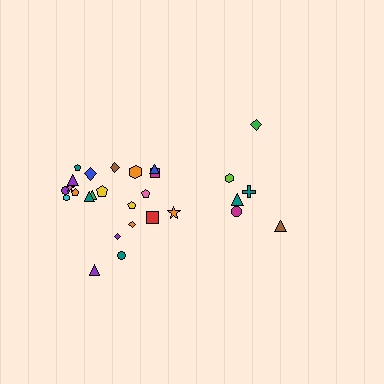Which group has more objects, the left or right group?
The left group.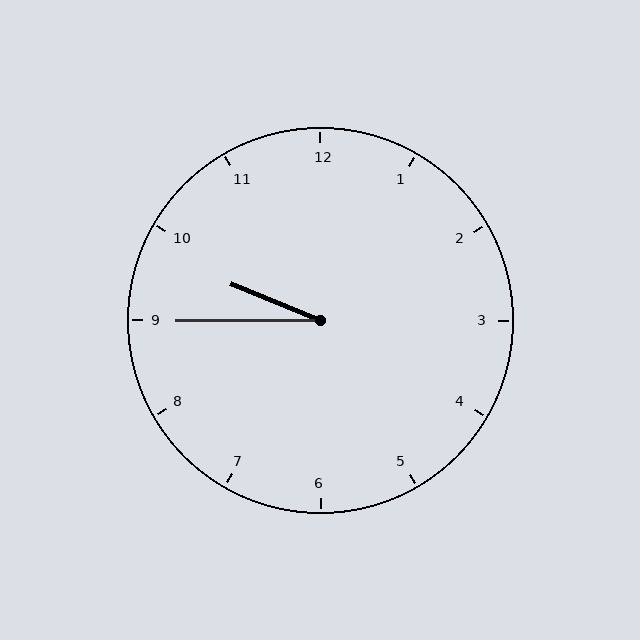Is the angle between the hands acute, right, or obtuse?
It is acute.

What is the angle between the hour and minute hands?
Approximately 22 degrees.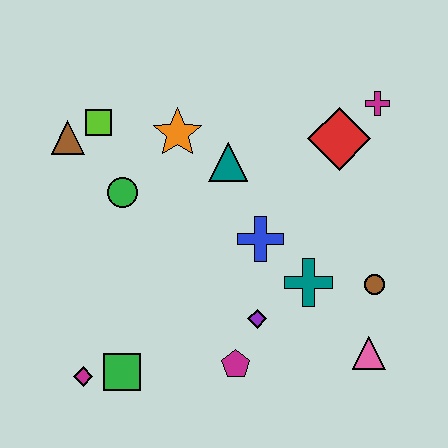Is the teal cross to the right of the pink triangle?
No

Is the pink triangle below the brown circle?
Yes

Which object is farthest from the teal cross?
The brown triangle is farthest from the teal cross.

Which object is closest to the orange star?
The teal triangle is closest to the orange star.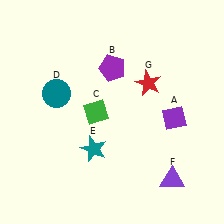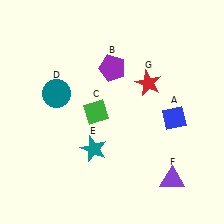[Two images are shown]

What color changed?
The diamond (A) changed from purple in Image 1 to blue in Image 2.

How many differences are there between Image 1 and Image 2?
There is 1 difference between the two images.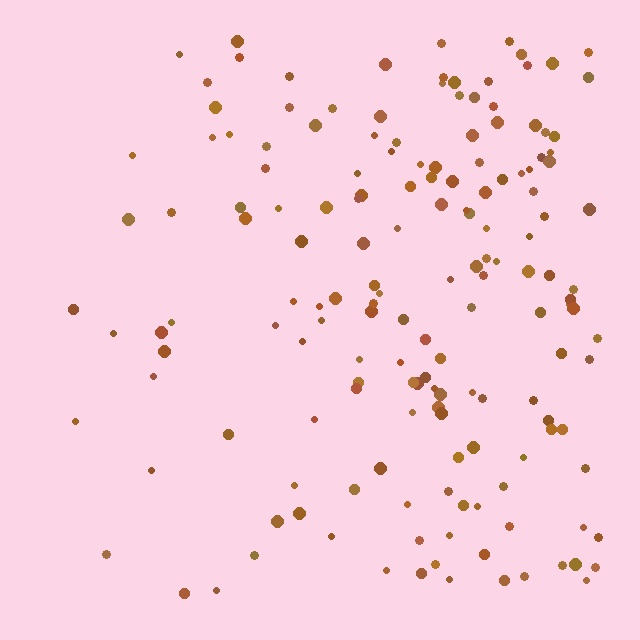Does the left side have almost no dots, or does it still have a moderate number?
Still a moderate number, just noticeably fewer than the right.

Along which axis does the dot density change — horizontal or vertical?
Horizontal.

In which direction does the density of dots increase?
From left to right, with the right side densest.